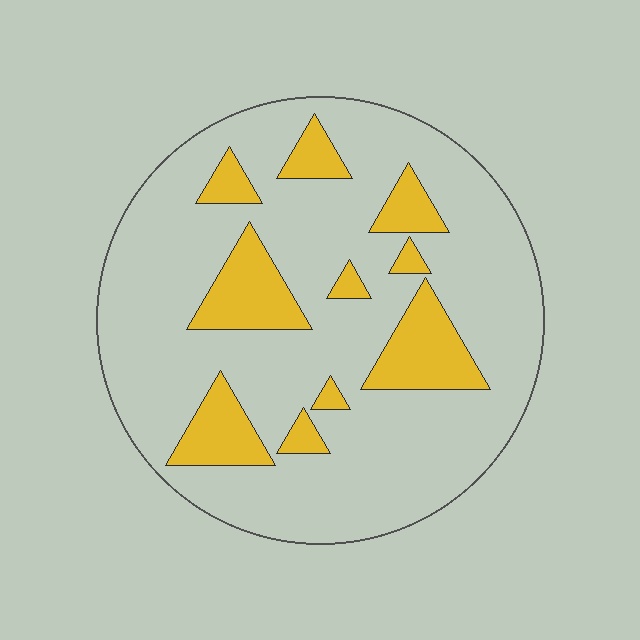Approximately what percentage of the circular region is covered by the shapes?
Approximately 20%.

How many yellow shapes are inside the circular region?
10.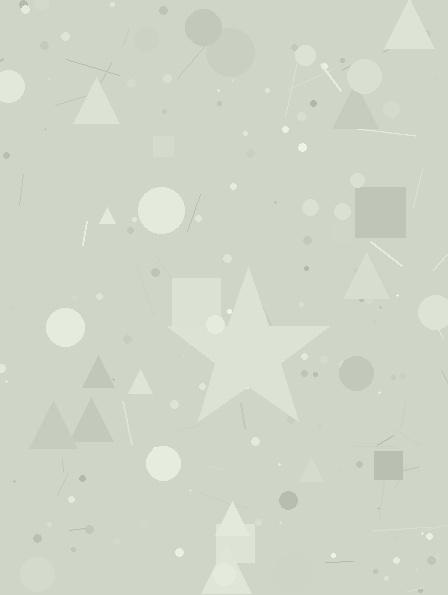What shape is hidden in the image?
A star is hidden in the image.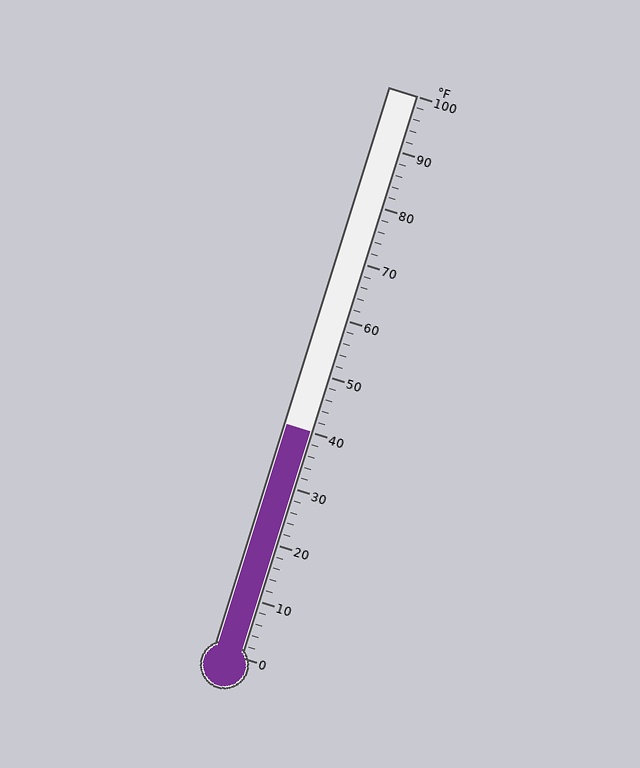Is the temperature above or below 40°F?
The temperature is at 40°F.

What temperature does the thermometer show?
The thermometer shows approximately 40°F.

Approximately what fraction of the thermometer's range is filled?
The thermometer is filled to approximately 40% of its range.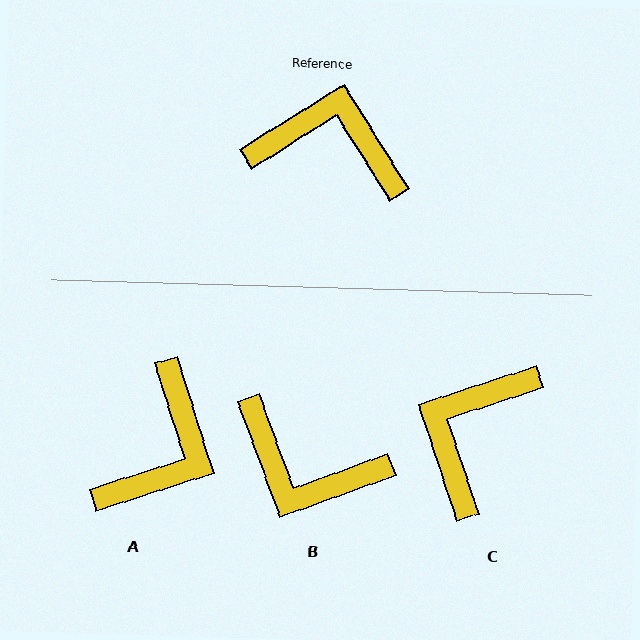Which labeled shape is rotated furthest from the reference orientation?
B, about 168 degrees away.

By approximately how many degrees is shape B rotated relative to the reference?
Approximately 168 degrees counter-clockwise.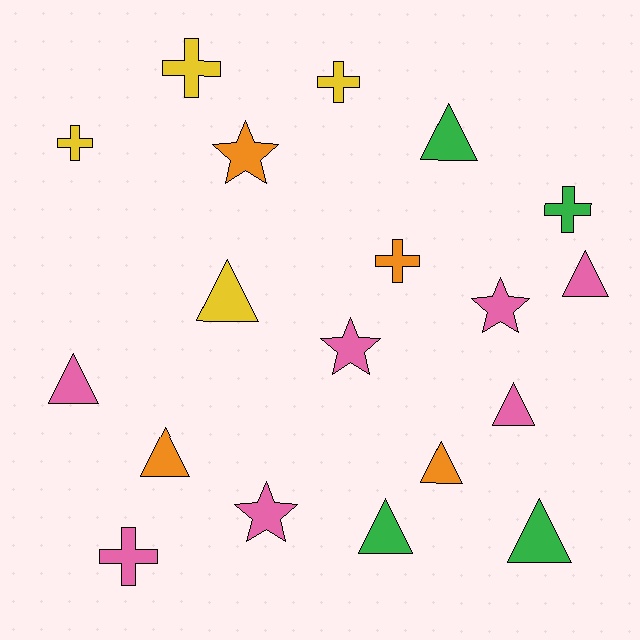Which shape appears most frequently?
Triangle, with 9 objects.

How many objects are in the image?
There are 19 objects.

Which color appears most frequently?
Pink, with 7 objects.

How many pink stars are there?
There are 3 pink stars.